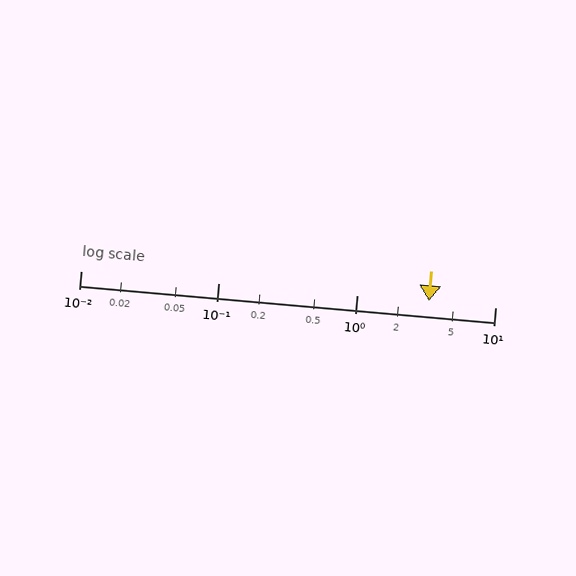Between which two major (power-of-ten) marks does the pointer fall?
The pointer is between 1 and 10.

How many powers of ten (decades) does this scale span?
The scale spans 3 decades, from 0.01 to 10.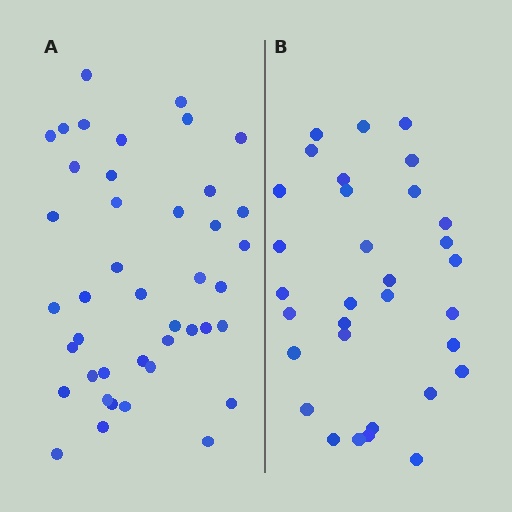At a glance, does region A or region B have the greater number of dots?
Region A (the left region) has more dots.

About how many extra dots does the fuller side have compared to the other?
Region A has roughly 10 or so more dots than region B.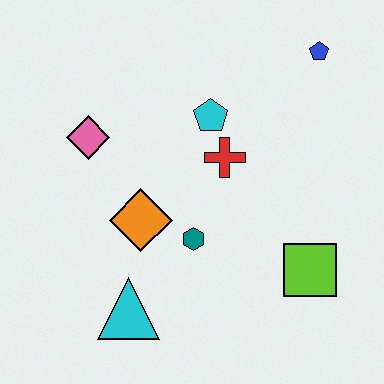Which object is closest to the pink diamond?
The orange diamond is closest to the pink diamond.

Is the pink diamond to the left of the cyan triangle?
Yes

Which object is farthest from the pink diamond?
The lime square is farthest from the pink diamond.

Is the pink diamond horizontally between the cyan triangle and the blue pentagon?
No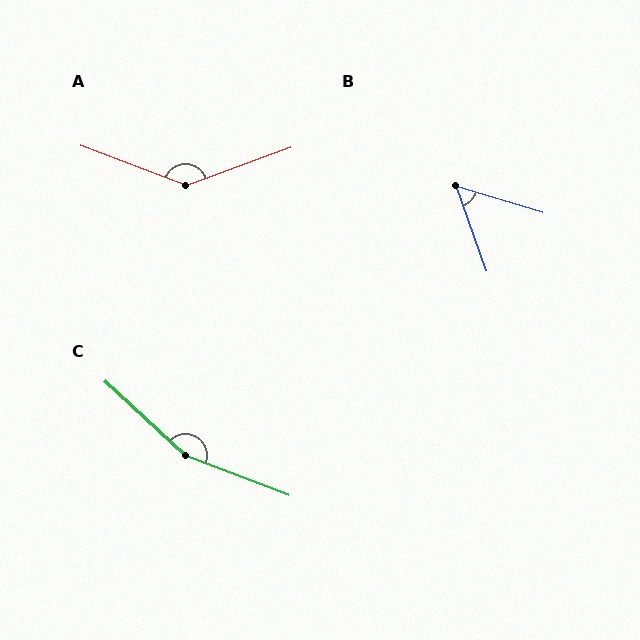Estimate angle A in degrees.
Approximately 139 degrees.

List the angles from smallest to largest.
B (53°), A (139°), C (158°).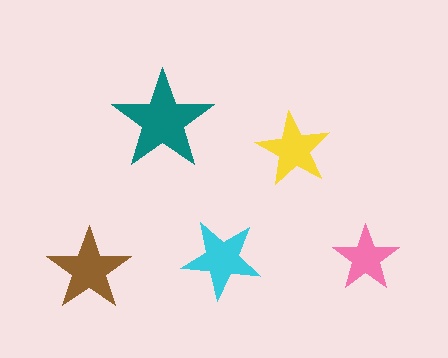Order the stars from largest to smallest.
the teal one, the brown one, the cyan one, the yellow one, the pink one.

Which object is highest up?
The teal star is topmost.